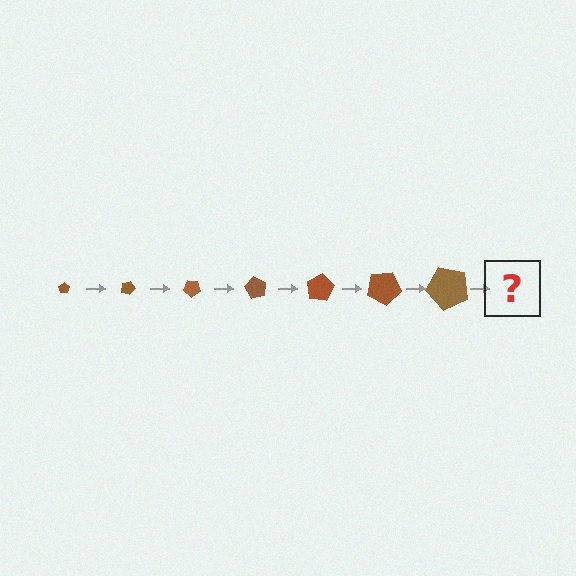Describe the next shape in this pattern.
It should be a pentagon, larger than the previous one and rotated 140 degrees from the start.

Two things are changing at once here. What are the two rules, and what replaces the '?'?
The two rules are that the pentagon grows larger each step and it rotates 20 degrees each step. The '?' should be a pentagon, larger than the previous one and rotated 140 degrees from the start.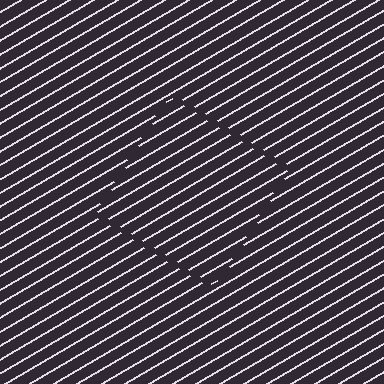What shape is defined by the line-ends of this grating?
An illusory square. The interior of the shape contains the same grating, shifted by half a period — the contour is defined by the phase discontinuity where line-ends from the inner and outer gratings abut.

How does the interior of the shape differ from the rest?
The interior of the shape contains the same grating, shifted by half a period — the contour is defined by the phase discontinuity where line-ends from the inner and outer gratings abut.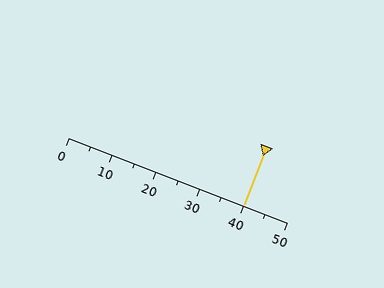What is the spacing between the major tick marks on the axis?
The major ticks are spaced 10 apart.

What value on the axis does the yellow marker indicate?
The marker indicates approximately 40.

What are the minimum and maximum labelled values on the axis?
The axis runs from 0 to 50.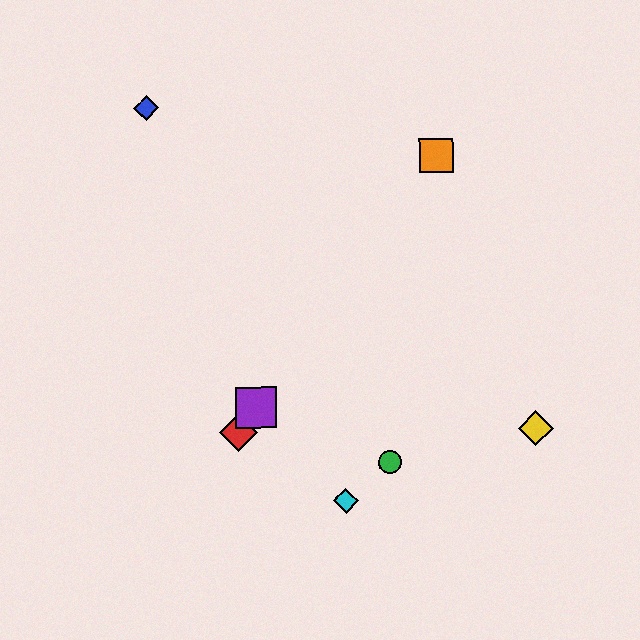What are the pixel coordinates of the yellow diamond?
The yellow diamond is at (536, 428).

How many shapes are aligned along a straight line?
3 shapes (the red diamond, the purple square, the orange square) are aligned along a straight line.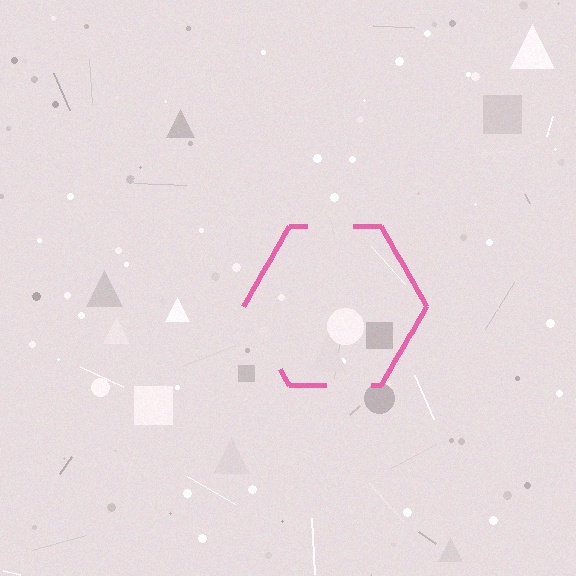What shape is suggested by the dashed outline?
The dashed outline suggests a hexagon.